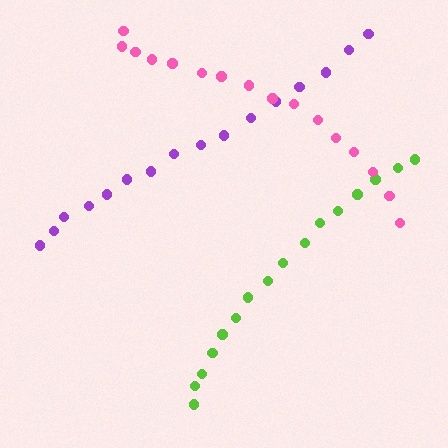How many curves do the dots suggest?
There are 3 distinct paths.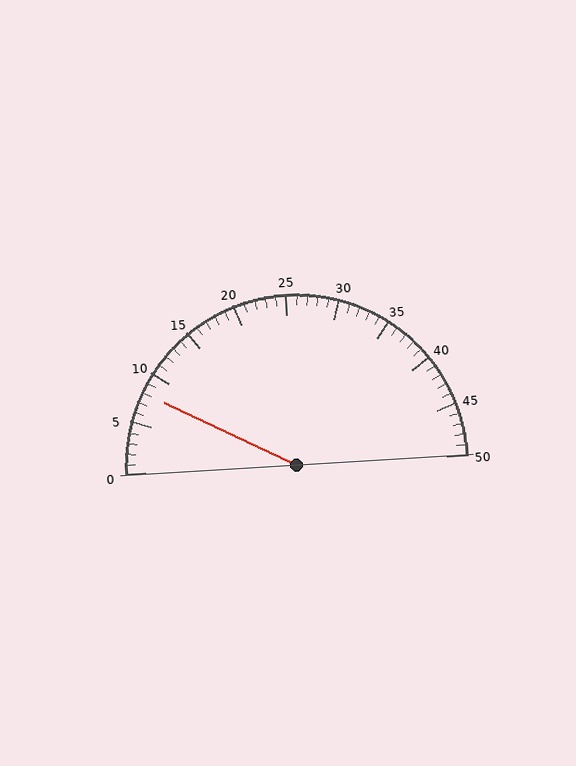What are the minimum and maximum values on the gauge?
The gauge ranges from 0 to 50.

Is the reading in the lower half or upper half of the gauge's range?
The reading is in the lower half of the range (0 to 50).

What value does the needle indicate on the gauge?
The needle indicates approximately 8.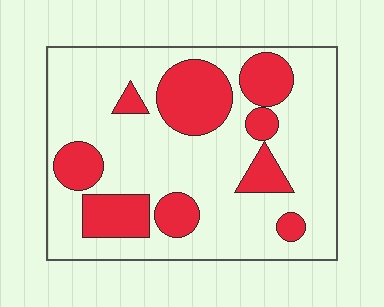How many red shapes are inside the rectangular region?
9.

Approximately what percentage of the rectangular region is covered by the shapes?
Approximately 30%.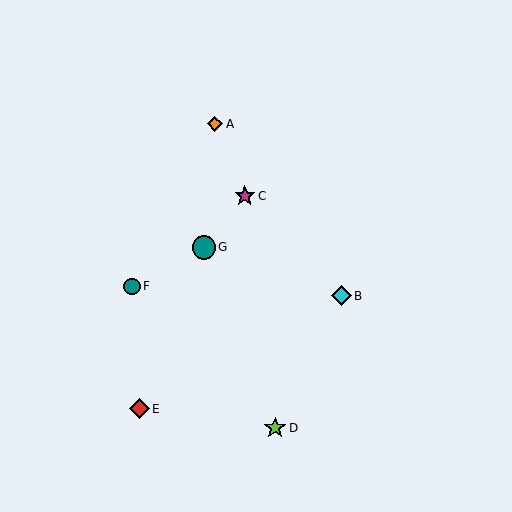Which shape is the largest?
The teal circle (labeled G) is the largest.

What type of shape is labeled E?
Shape E is a red diamond.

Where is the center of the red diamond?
The center of the red diamond is at (139, 409).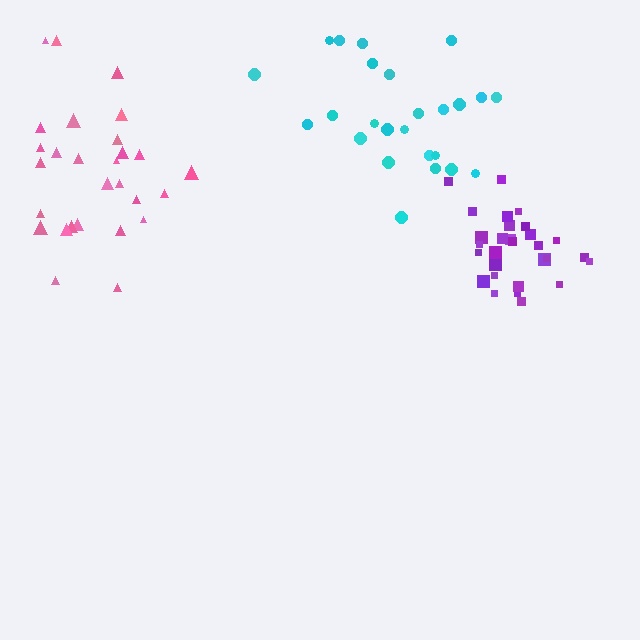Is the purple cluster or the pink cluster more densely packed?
Purple.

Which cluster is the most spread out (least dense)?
Pink.